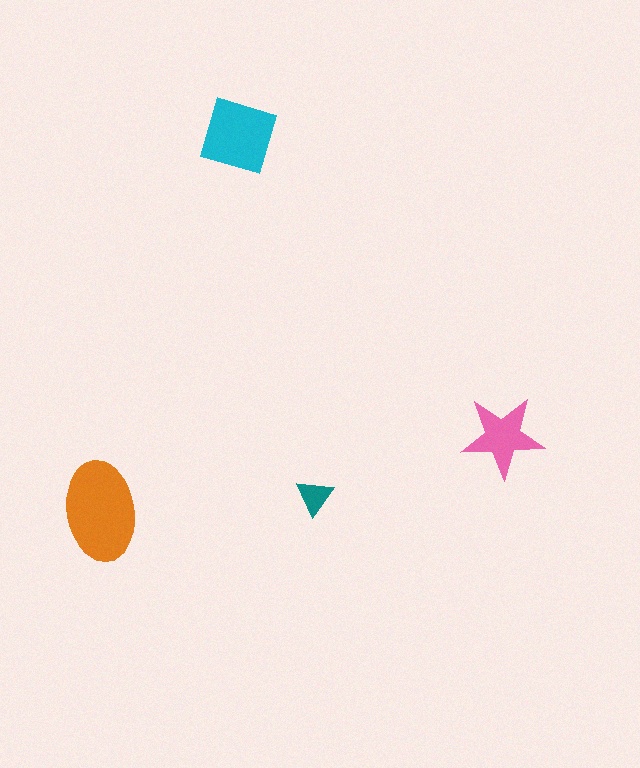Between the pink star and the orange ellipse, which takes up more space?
The orange ellipse.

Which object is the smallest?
The teal triangle.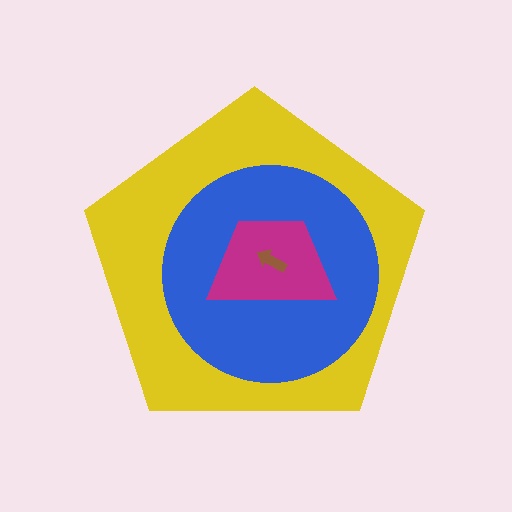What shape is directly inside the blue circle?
The magenta trapezoid.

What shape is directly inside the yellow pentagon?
The blue circle.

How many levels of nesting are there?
4.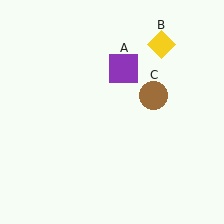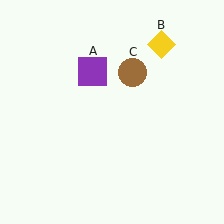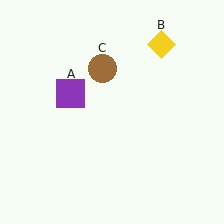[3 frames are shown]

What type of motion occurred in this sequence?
The purple square (object A), brown circle (object C) rotated counterclockwise around the center of the scene.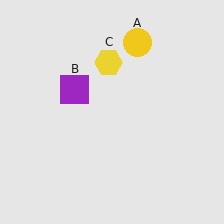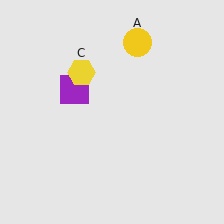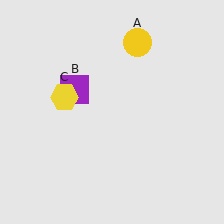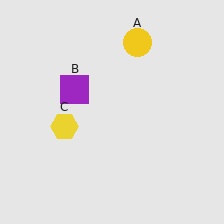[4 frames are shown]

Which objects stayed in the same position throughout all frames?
Yellow circle (object A) and purple square (object B) remained stationary.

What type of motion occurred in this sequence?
The yellow hexagon (object C) rotated counterclockwise around the center of the scene.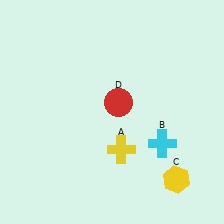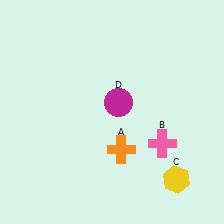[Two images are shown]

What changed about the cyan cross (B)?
In Image 1, B is cyan. In Image 2, it changed to pink.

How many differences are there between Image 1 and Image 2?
There are 3 differences between the two images.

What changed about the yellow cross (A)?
In Image 1, A is yellow. In Image 2, it changed to orange.